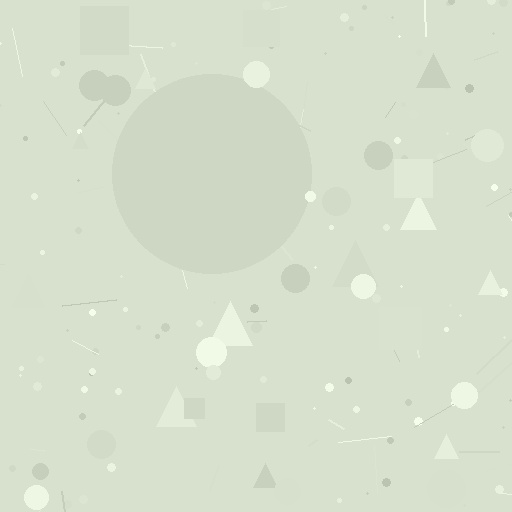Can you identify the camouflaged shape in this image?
The camouflaged shape is a circle.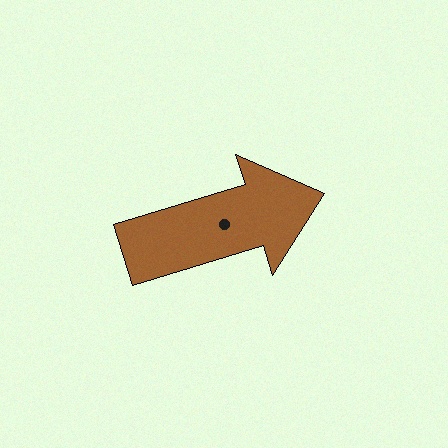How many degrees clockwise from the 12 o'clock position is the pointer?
Approximately 73 degrees.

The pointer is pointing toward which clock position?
Roughly 2 o'clock.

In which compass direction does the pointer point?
East.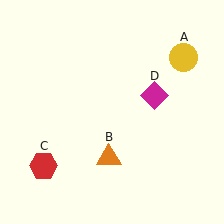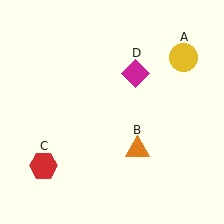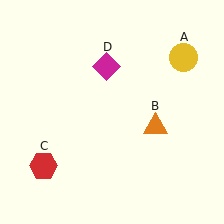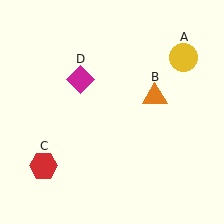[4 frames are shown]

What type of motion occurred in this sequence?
The orange triangle (object B), magenta diamond (object D) rotated counterclockwise around the center of the scene.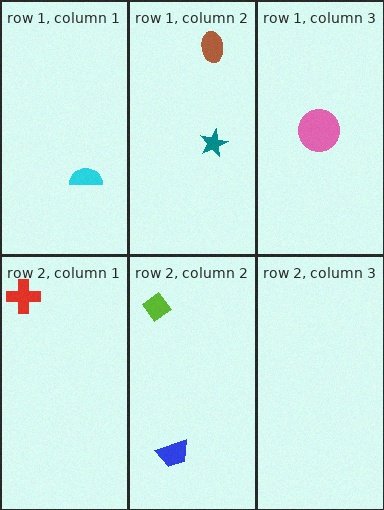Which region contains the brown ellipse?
The row 1, column 2 region.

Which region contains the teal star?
The row 1, column 2 region.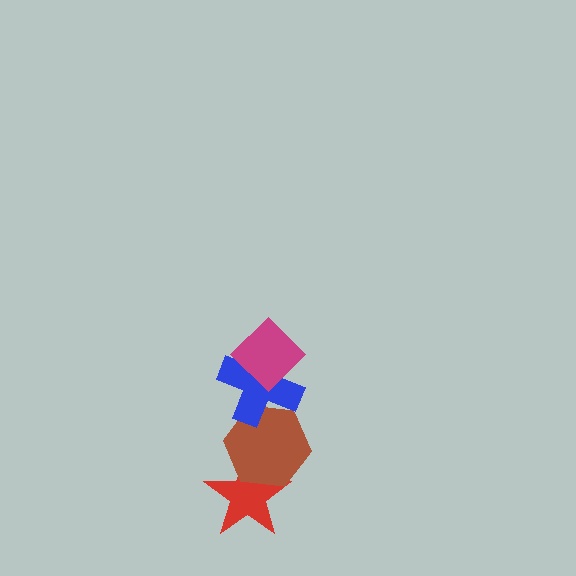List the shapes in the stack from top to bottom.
From top to bottom: the magenta diamond, the blue cross, the brown hexagon, the red star.